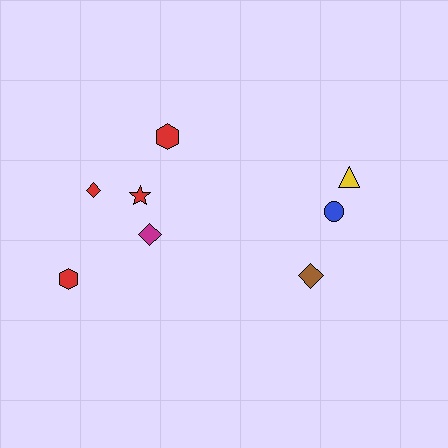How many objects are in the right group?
There are 3 objects.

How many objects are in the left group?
There are 5 objects.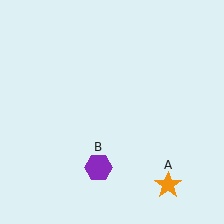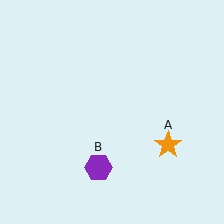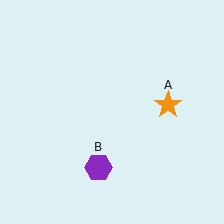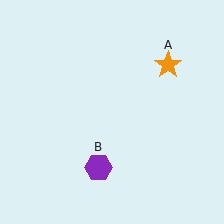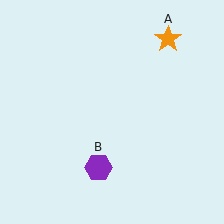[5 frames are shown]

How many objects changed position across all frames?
1 object changed position: orange star (object A).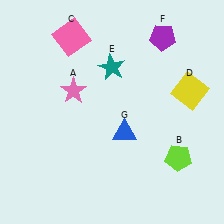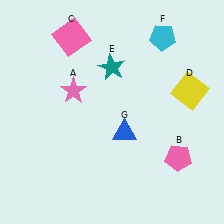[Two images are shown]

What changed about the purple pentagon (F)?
In Image 1, F is purple. In Image 2, it changed to cyan.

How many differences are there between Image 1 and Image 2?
There are 2 differences between the two images.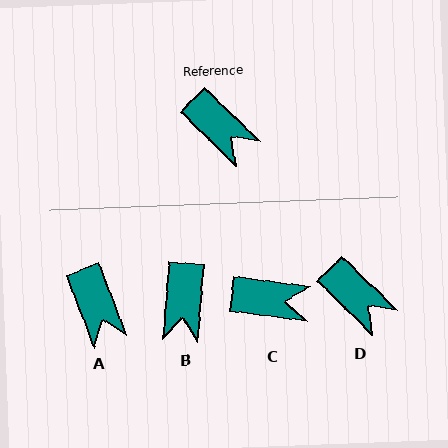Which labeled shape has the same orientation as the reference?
D.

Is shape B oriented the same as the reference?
No, it is off by about 50 degrees.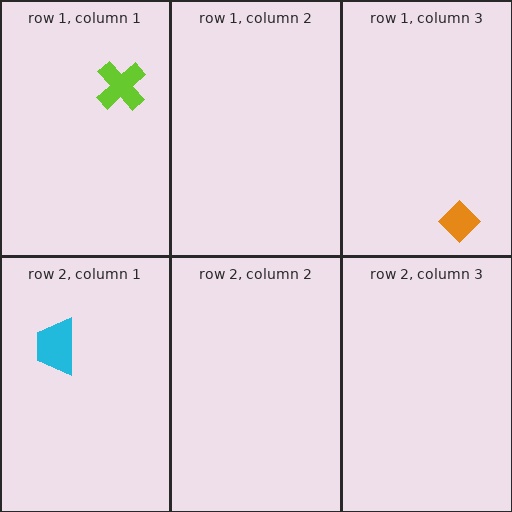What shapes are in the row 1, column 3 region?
The orange diamond.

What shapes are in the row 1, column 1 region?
The lime cross.